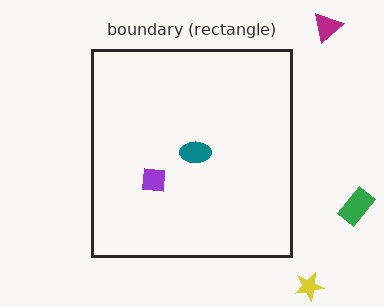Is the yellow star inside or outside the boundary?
Outside.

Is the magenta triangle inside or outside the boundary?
Outside.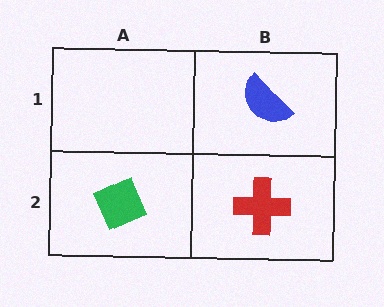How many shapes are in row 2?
2 shapes.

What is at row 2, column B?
A red cross.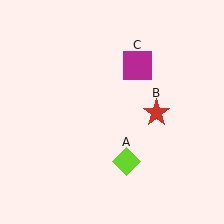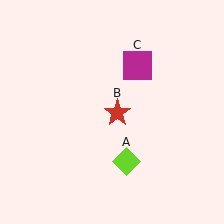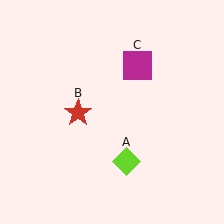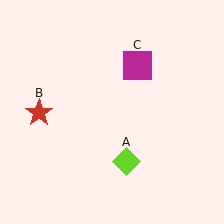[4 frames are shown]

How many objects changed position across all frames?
1 object changed position: red star (object B).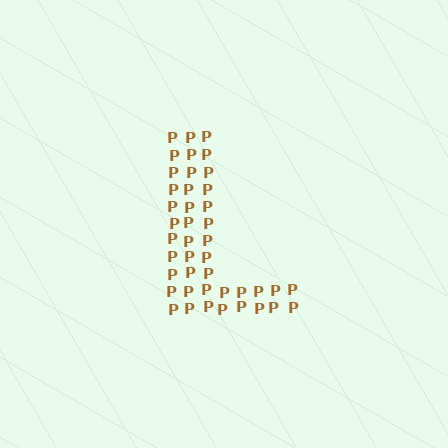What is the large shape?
The large shape is the letter L.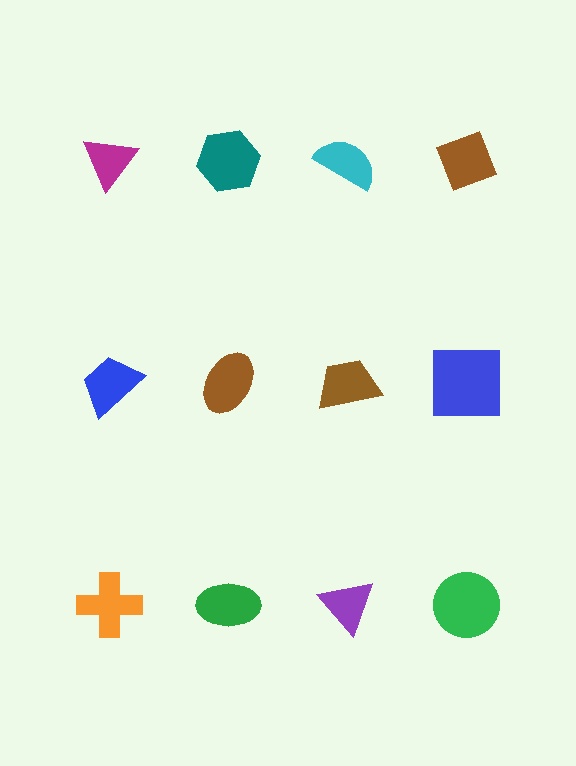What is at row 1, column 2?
A teal hexagon.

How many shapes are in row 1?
4 shapes.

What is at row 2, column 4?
A blue square.